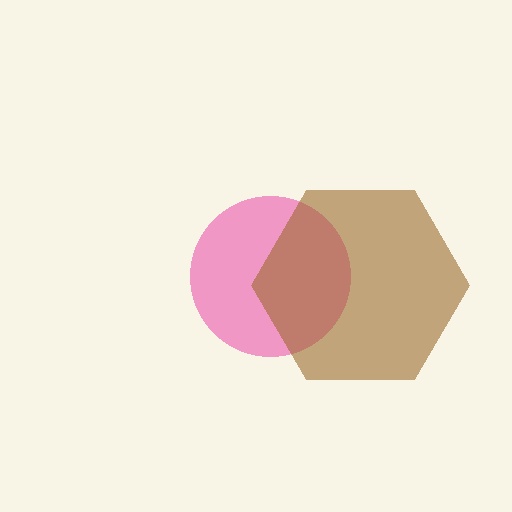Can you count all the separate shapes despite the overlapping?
Yes, there are 2 separate shapes.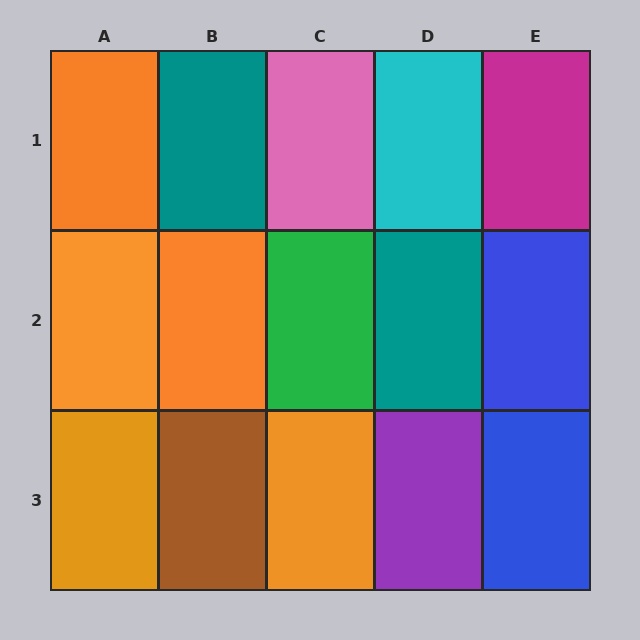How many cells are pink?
1 cell is pink.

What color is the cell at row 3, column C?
Orange.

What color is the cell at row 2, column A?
Orange.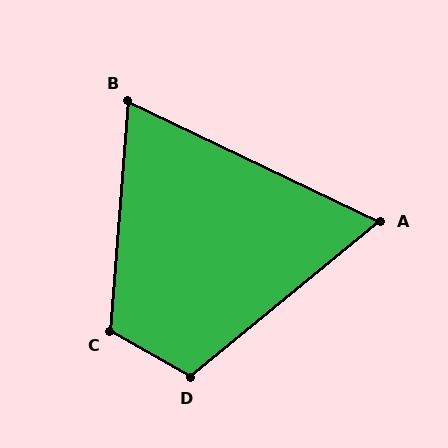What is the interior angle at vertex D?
Approximately 111 degrees (obtuse).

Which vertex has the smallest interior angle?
A, at approximately 65 degrees.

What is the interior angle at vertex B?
Approximately 69 degrees (acute).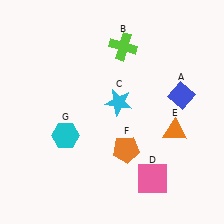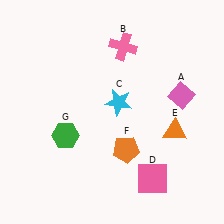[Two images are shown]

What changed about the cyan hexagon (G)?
In Image 1, G is cyan. In Image 2, it changed to green.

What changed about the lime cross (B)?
In Image 1, B is lime. In Image 2, it changed to pink.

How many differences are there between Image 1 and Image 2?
There are 3 differences between the two images.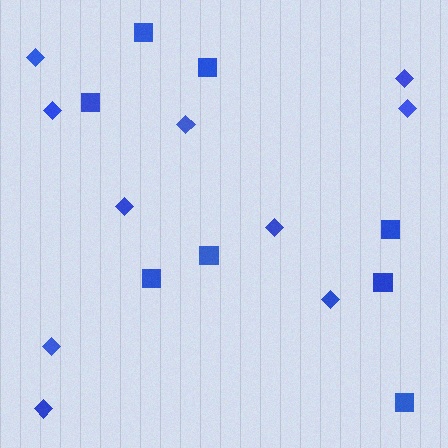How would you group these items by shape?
There are 2 groups: one group of diamonds (10) and one group of squares (8).